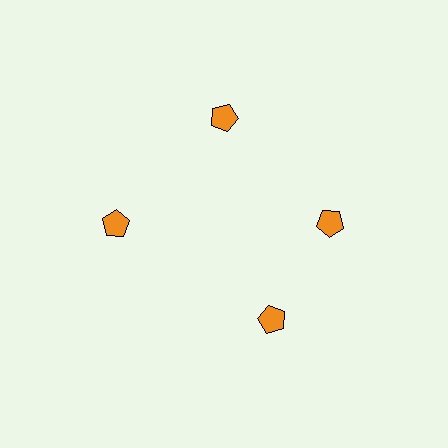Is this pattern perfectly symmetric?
No. The 4 orange pentagons are arranged in a ring, but one element near the 6 o'clock position is rotated out of alignment along the ring, breaking the 4-fold rotational symmetry.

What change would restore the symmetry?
The symmetry would be restored by rotating it back into even spacing with its neighbors so that all 4 pentagons sit at equal angles and equal distance from the center.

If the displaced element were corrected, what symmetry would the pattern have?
It would have 4-fold rotational symmetry — the pattern would map onto itself every 90 degrees.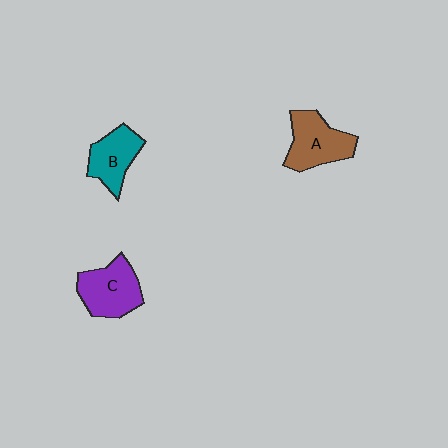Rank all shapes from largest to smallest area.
From largest to smallest: C (purple), A (brown), B (teal).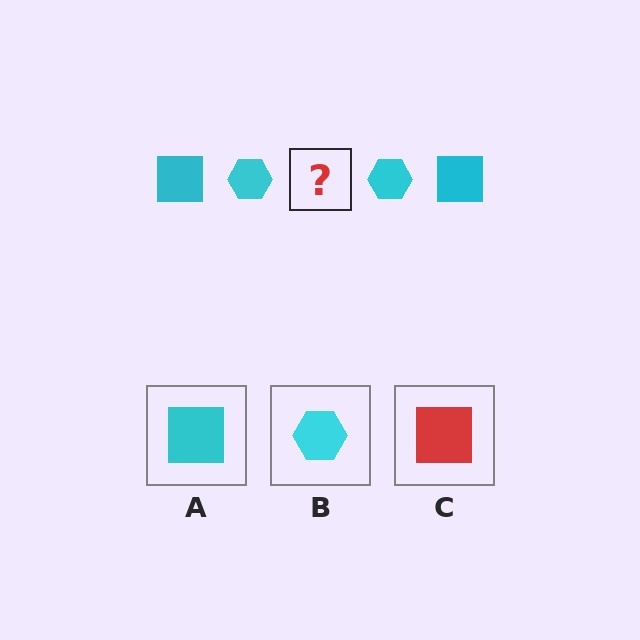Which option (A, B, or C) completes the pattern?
A.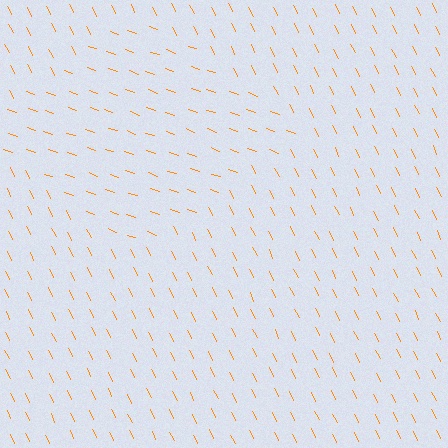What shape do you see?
I see a diamond.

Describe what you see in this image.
The image is filled with small orange line segments. A diamond region in the image has lines oriented differently from the surrounding lines, creating a visible texture boundary.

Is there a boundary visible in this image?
Yes, there is a texture boundary formed by a change in line orientation.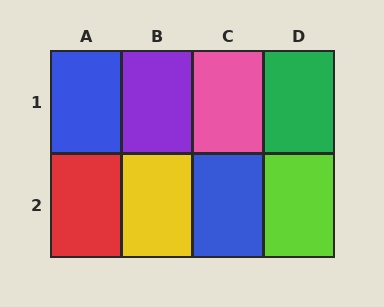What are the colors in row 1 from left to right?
Blue, purple, pink, green.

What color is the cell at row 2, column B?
Yellow.